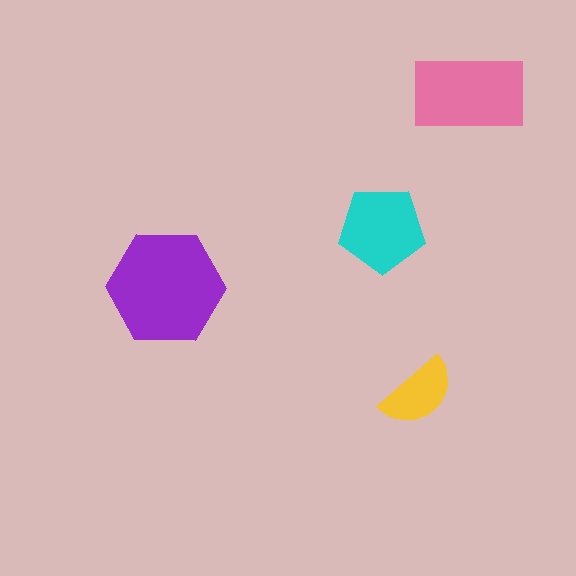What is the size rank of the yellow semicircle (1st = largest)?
4th.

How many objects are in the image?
There are 4 objects in the image.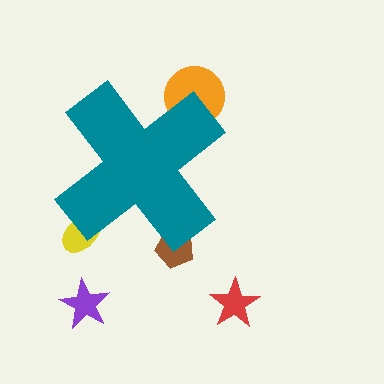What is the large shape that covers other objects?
A teal cross.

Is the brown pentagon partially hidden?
Yes, the brown pentagon is partially hidden behind the teal cross.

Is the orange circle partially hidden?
Yes, the orange circle is partially hidden behind the teal cross.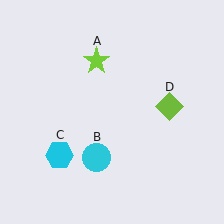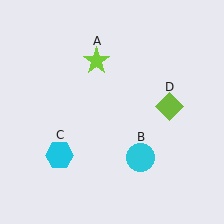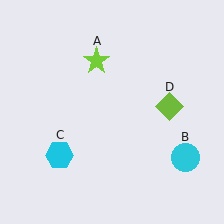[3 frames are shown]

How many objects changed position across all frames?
1 object changed position: cyan circle (object B).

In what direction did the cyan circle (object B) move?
The cyan circle (object B) moved right.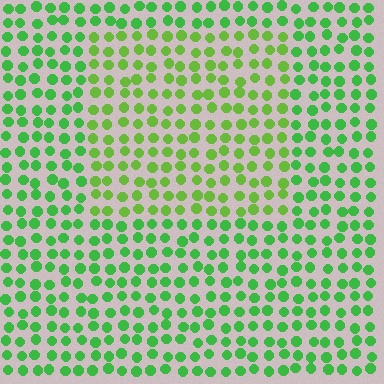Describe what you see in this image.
The image is filled with small green elements in a uniform arrangement. A rectangle-shaped region is visible where the elements are tinted to a slightly different hue, forming a subtle color boundary.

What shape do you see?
I see a rectangle.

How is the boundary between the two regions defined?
The boundary is defined purely by a slight shift in hue (about 26 degrees). Spacing, size, and orientation are identical on both sides.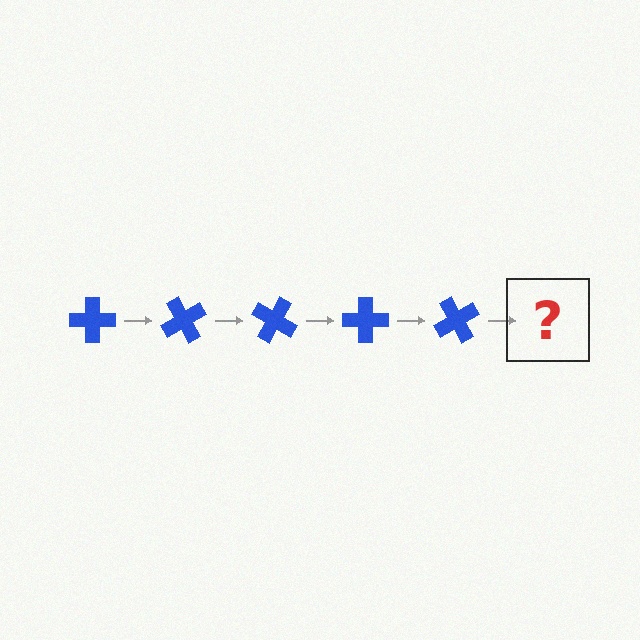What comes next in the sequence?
The next element should be a blue cross rotated 300 degrees.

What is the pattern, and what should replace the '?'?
The pattern is that the cross rotates 60 degrees each step. The '?' should be a blue cross rotated 300 degrees.